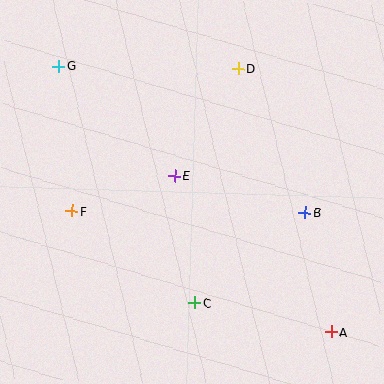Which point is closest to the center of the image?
Point E at (175, 176) is closest to the center.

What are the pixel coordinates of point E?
Point E is at (175, 176).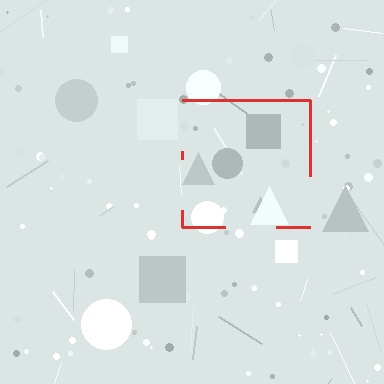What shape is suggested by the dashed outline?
The dashed outline suggests a square.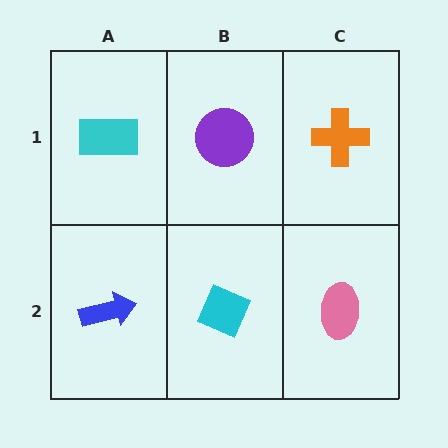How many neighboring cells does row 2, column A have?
2.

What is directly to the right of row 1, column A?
A purple circle.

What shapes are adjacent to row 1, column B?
A cyan diamond (row 2, column B), a cyan rectangle (row 1, column A), an orange cross (row 1, column C).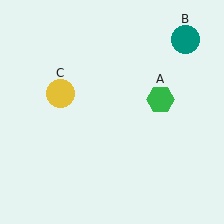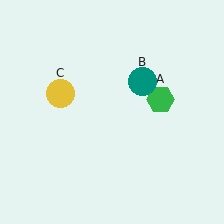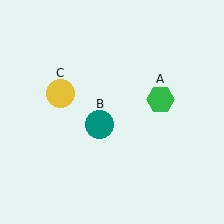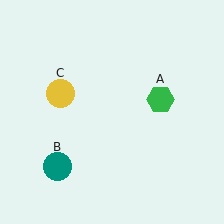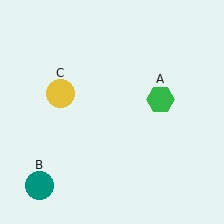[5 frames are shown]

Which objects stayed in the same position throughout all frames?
Green hexagon (object A) and yellow circle (object C) remained stationary.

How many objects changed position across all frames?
1 object changed position: teal circle (object B).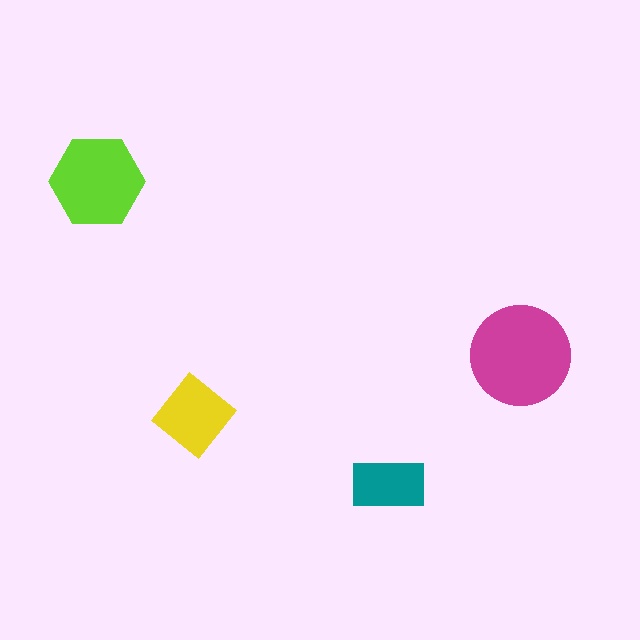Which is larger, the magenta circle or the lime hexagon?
The magenta circle.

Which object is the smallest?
The teal rectangle.